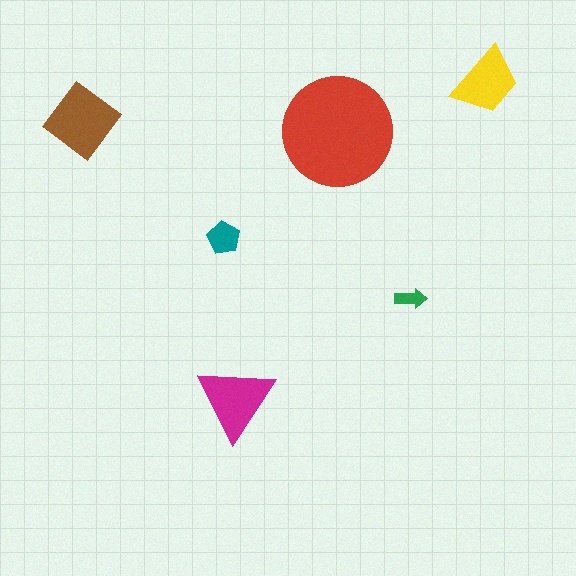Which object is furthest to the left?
The brown diamond is leftmost.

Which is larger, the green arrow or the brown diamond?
The brown diamond.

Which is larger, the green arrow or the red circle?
The red circle.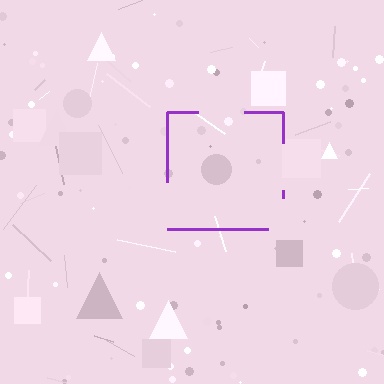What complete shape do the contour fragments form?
The contour fragments form a square.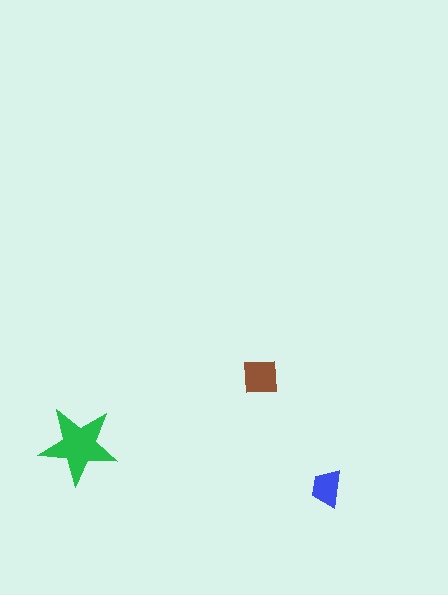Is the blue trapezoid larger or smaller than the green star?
Smaller.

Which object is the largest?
The green star.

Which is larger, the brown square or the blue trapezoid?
The brown square.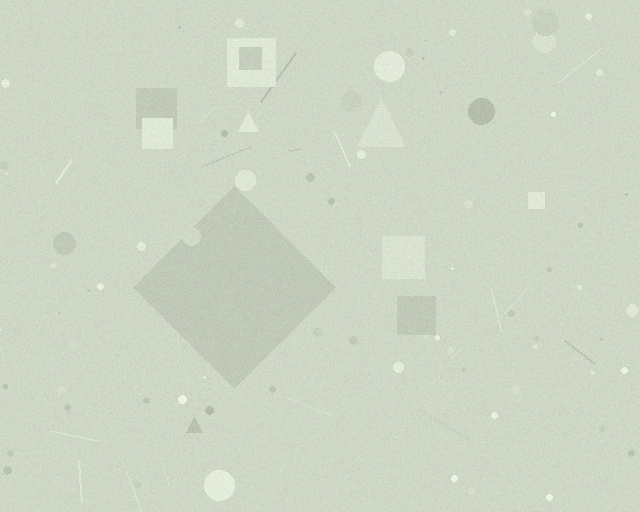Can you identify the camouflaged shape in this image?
The camouflaged shape is a diamond.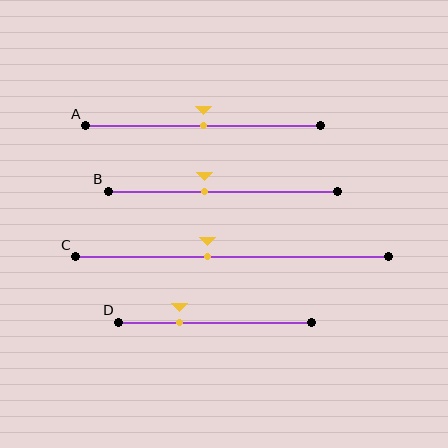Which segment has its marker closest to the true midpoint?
Segment A has its marker closest to the true midpoint.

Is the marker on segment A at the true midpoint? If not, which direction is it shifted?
Yes, the marker on segment A is at the true midpoint.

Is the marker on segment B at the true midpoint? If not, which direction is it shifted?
No, the marker on segment B is shifted to the left by about 8% of the segment length.